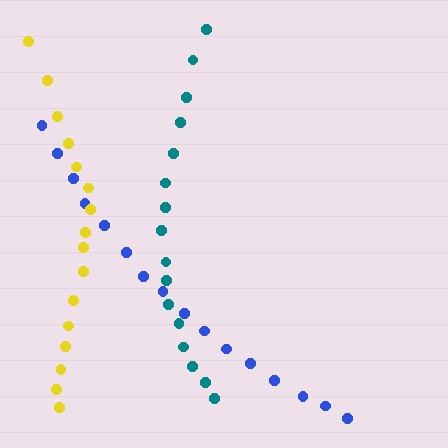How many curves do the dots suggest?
There are 3 distinct paths.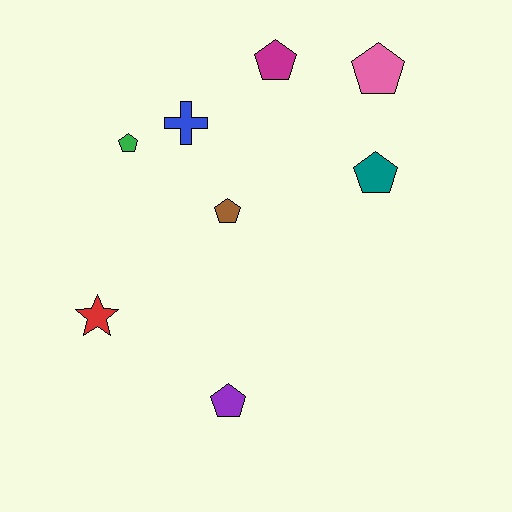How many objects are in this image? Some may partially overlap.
There are 8 objects.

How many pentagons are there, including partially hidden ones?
There are 6 pentagons.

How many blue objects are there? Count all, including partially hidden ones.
There is 1 blue object.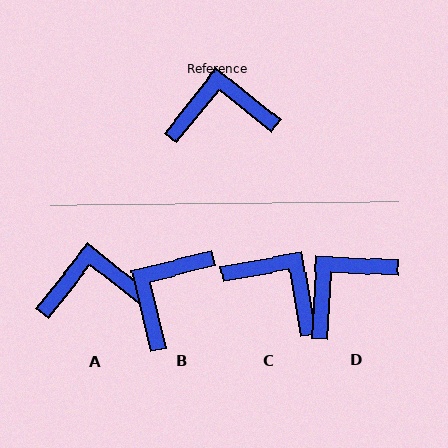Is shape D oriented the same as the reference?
No, it is off by about 35 degrees.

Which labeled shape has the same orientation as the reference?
A.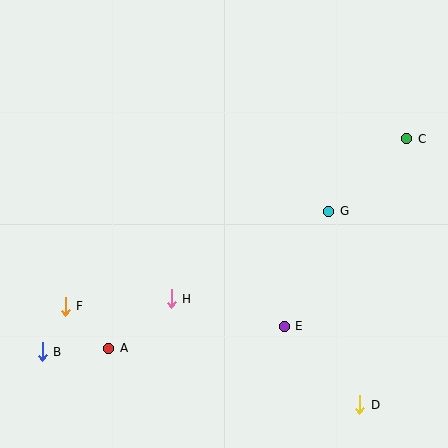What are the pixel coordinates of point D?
Point D is at (360, 405).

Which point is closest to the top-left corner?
Point F is closest to the top-left corner.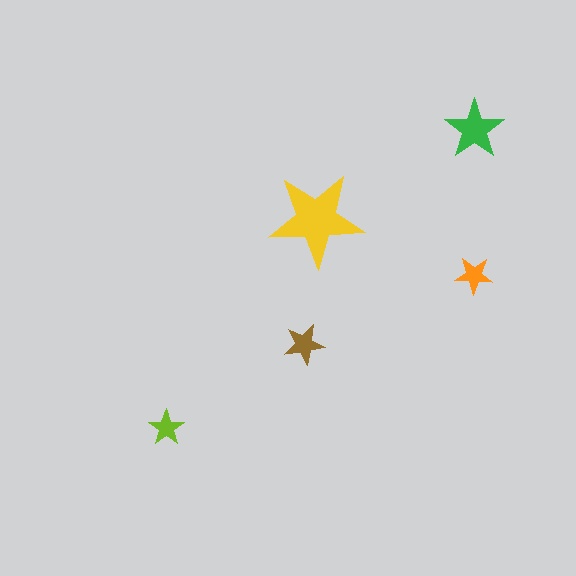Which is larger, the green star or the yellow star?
The yellow one.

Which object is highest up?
The green star is topmost.